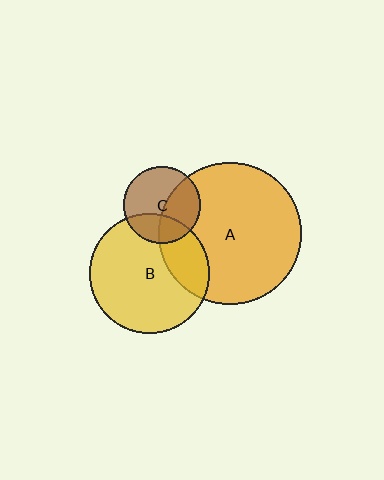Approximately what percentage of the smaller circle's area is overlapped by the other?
Approximately 30%.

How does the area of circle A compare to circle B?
Approximately 1.4 times.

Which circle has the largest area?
Circle A (orange).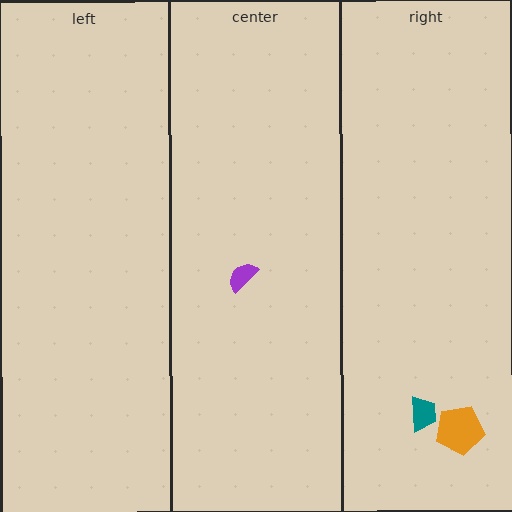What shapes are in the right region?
The orange pentagon, the teal trapezoid.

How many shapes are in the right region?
2.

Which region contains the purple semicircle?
The center region.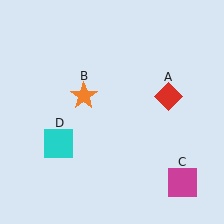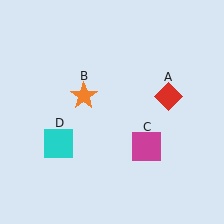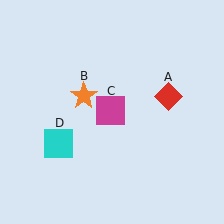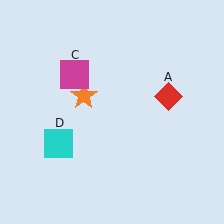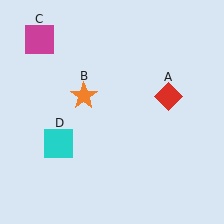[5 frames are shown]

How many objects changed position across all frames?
1 object changed position: magenta square (object C).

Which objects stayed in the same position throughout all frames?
Red diamond (object A) and orange star (object B) and cyan square (object D) remained stationary.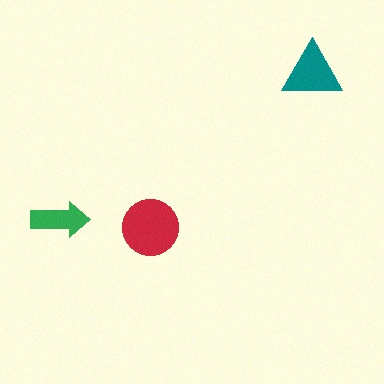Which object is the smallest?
The green arrow.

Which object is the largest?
The red circle.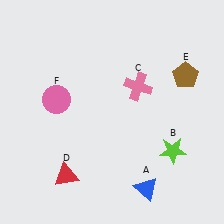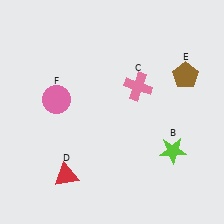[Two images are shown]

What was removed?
The blue triangle (A) was removed in Image 2.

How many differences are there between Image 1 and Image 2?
There is 1 difference between the two images.